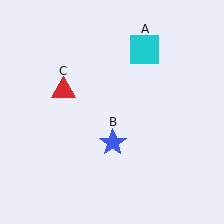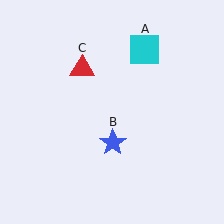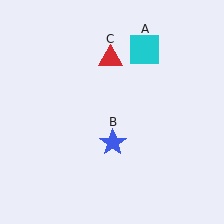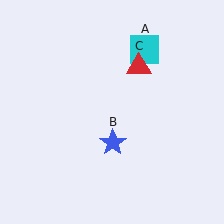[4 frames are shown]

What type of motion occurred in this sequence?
The red triangle (object C) rotated clockwise around the center of the scene.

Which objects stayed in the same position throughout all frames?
Cyan square (object A) and blue star (object B) remained stationary.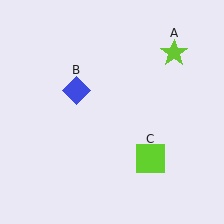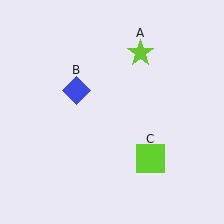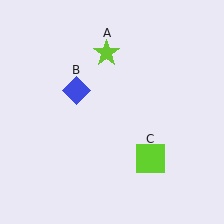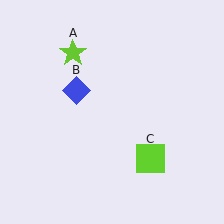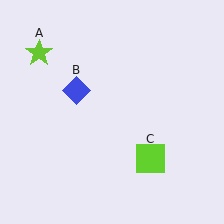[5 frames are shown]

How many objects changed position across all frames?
1 object changed position: lime star (object A).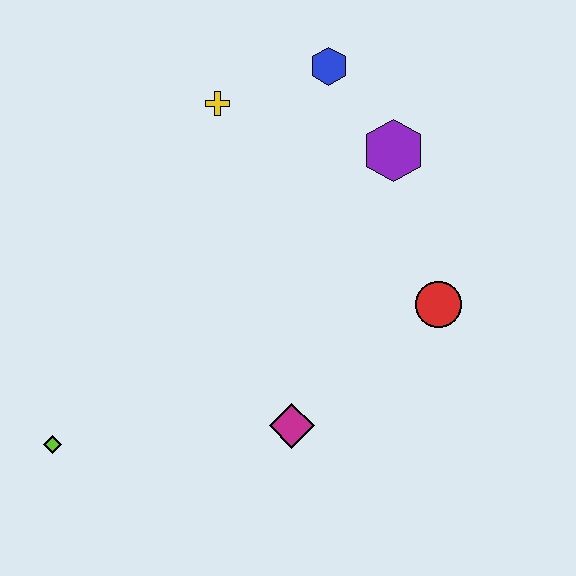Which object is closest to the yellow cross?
The blue hexagon is closest to the yellow cross.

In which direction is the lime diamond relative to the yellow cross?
The lime diamond is below the yellow cross.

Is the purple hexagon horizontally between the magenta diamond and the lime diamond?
No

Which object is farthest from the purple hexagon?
The lime diamond is farthest from the purple hexagon.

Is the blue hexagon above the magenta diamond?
Yes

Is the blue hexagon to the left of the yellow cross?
No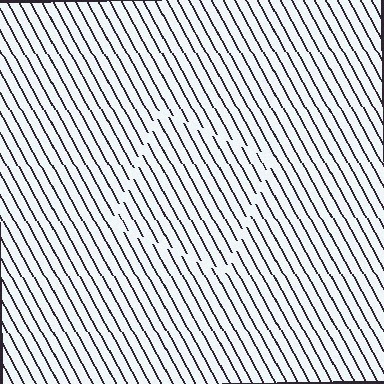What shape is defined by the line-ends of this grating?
An illusory square. The interior of the shape contains the same grating, shifted by half a period — the contour is defined by the phase discontinuity where line-ends from the inner and outer gratings abut.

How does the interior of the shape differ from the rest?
The interior of the shape contains the same grating, shifted by half a period — the contour is defined by the phase discontinuity where line-ends from the inner and outer gratings abut.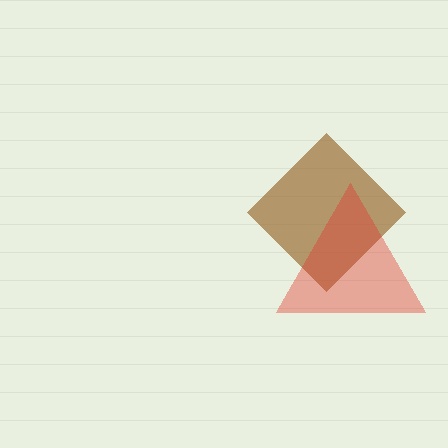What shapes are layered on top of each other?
The layered shapes are: a brown diamond, a red triangle.